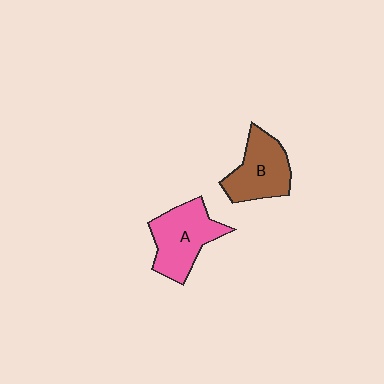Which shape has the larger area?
Shape A (pink).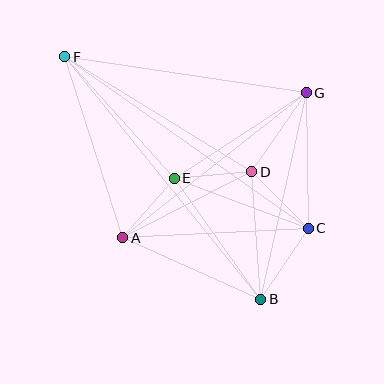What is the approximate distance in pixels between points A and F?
The distance between A and F is approximately 190 pixels.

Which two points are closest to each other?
Points D and E are closest to each other.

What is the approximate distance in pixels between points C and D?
The distance between C and D is approximately 80 pixels.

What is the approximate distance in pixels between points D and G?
The distance between D and G is approximately 96 pixels.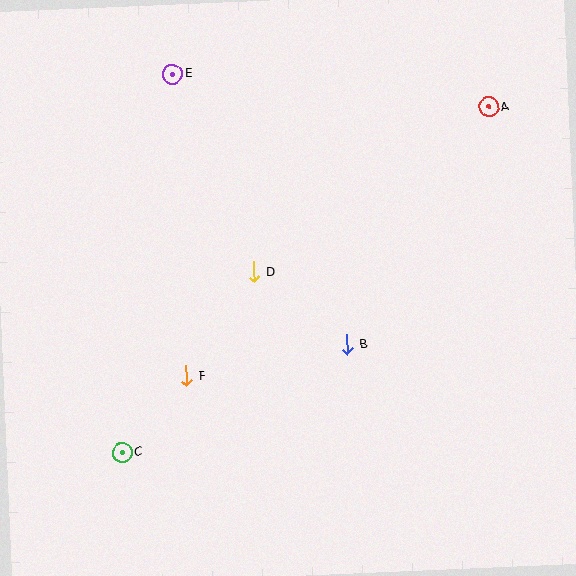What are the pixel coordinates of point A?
Point A is at (489, 107).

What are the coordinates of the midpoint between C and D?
The midpoint between C and D is at (188, 362).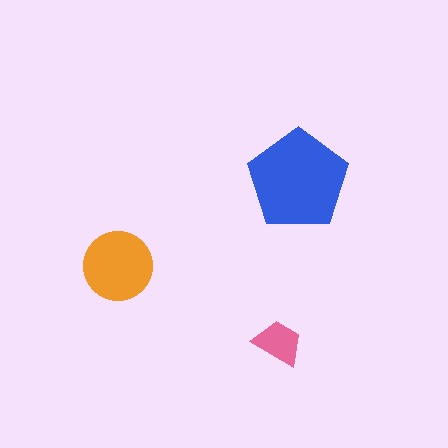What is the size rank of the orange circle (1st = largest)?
2nd.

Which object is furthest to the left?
The orange circle is leftmost.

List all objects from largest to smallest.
The blue pentagon, the orange circle, the pink trapezoid.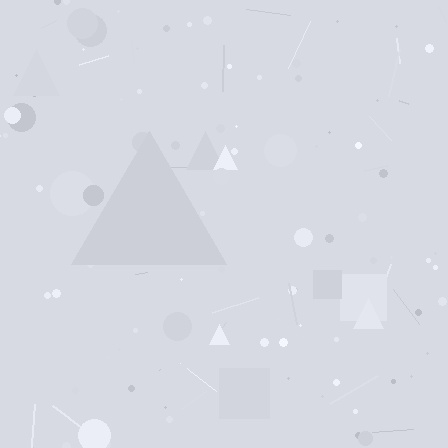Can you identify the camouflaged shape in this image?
The camouflaged shape is a triangle.